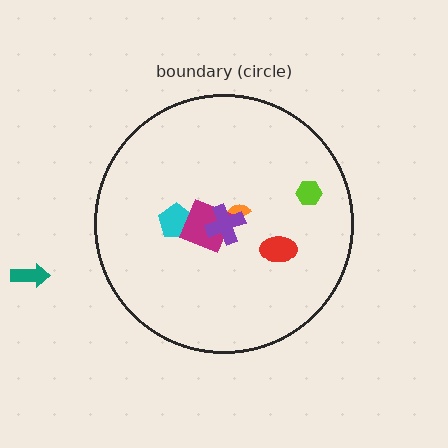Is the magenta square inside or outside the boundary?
Inside.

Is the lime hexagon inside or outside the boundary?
Inside.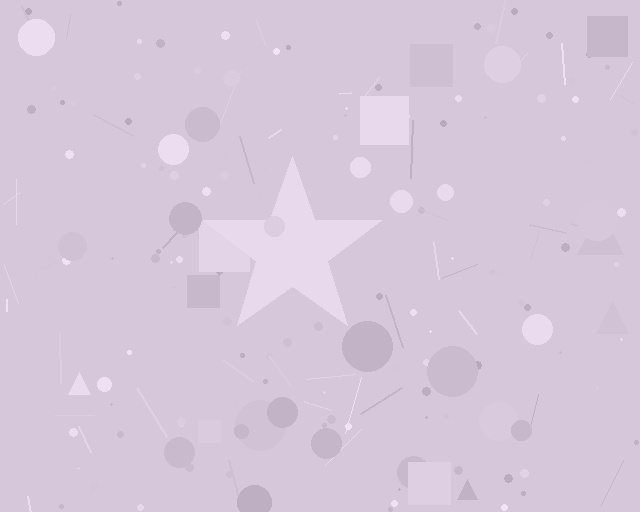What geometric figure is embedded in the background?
A star is embedded in the background.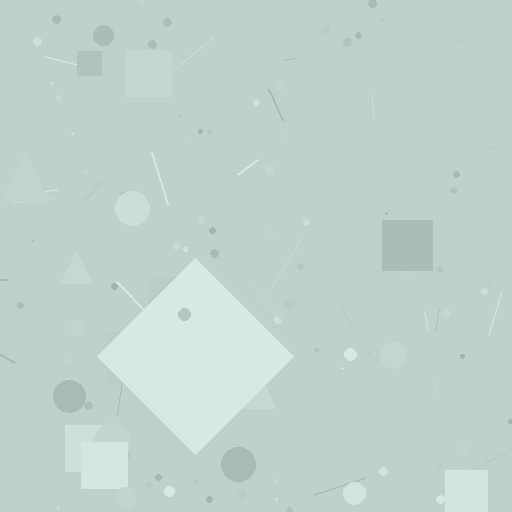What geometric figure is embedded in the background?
A diamond is embedded in the background.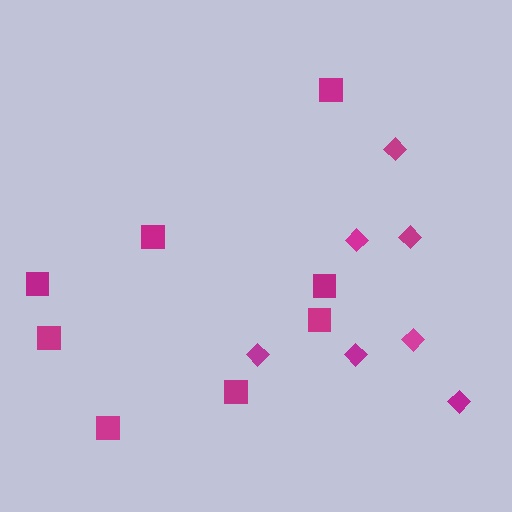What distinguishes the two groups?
There are 2 groups: one group of diamonds (7) and one group of squares (8).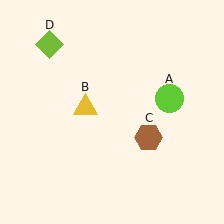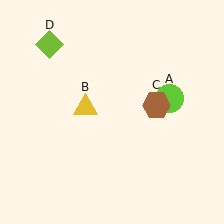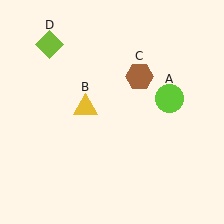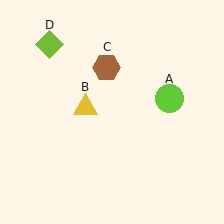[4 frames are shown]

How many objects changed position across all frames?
1 object changed position: brown hexagon (object C).